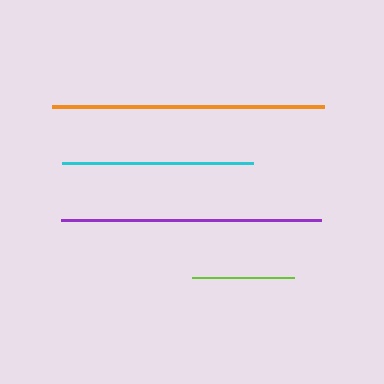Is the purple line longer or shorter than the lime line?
The purple line is longer than the lime line.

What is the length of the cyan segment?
The cyan segment is approximately 191 pixels long.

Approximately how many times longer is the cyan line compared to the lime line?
The cyan line is approximately 1.9 times the length of the lime line.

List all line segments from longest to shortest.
From longest to shortest: orange, purple, cyan, lime.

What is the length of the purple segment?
The purple segment is approximately 260 pixels long.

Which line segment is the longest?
The orange line is the longest at approximately 273 pixels.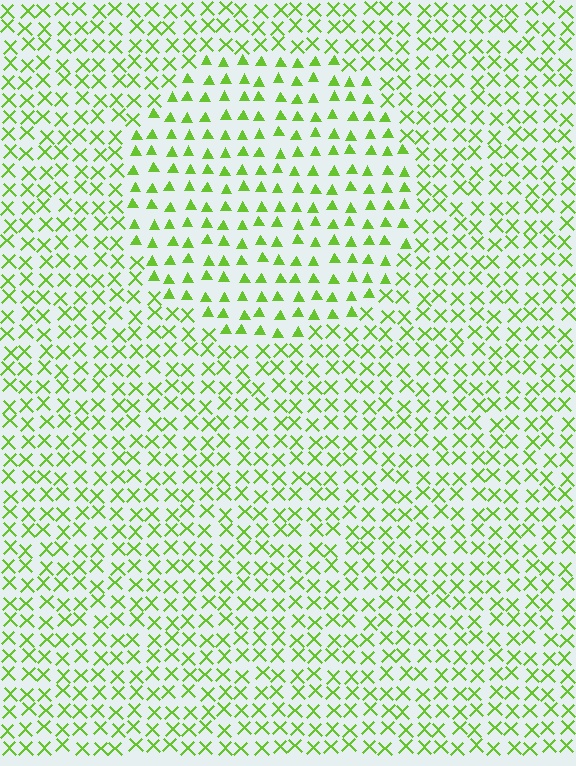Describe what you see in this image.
The image is filled with small lime elements arranged in a uniform grid. A circle-shaped region contains triangles, while the surrounding area contains X marks. The boundary is defined purely by the change in element shape.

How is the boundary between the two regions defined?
The boundary is defined by a change in element shape: triangles inside vs. X marks outside. All elements share the same color and spacing.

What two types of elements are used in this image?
The image uses triangles inside the circle region and X marks outside it.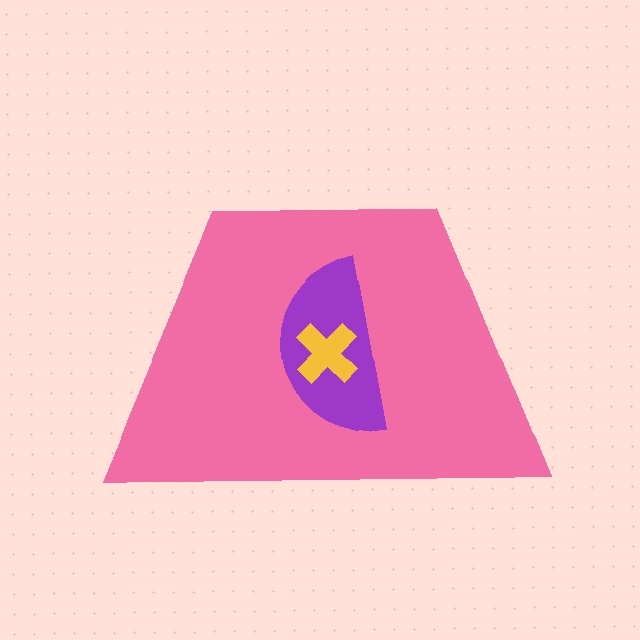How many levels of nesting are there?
3.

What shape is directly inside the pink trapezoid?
The purple semicircle.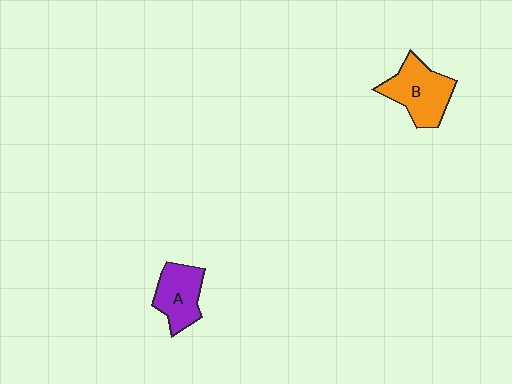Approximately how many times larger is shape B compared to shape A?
Approximately 1.2 times.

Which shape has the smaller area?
Shape A (purple).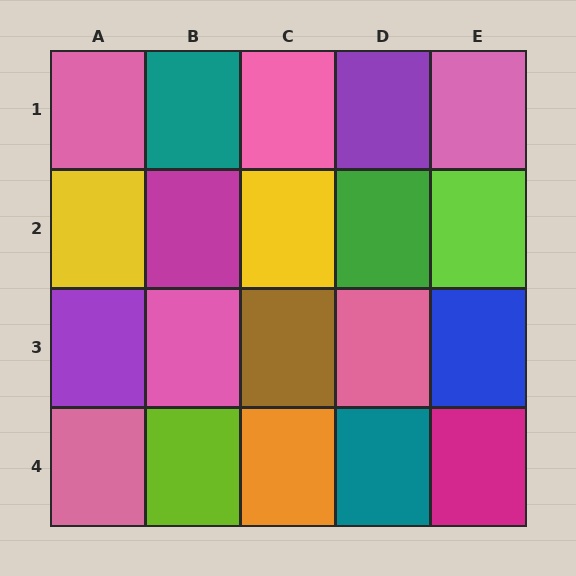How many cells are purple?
2 cells are purple.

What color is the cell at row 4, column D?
Teal.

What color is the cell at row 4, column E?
Magenta.